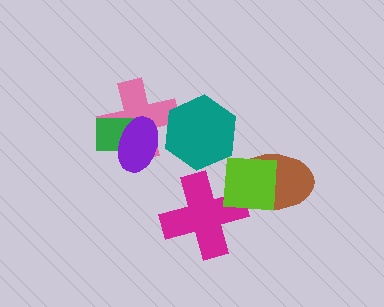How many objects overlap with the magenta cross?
2 objects overlap with the magenta cross.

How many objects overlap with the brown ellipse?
2 objects overlap with the brown ellipse.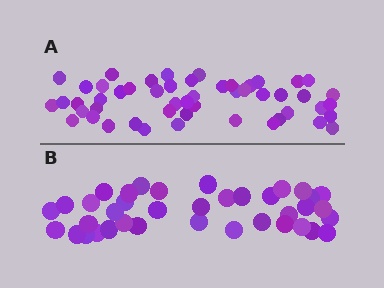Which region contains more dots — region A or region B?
Region A (the top region) has more dots.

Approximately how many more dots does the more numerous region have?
Region A has approximately 15 more dots than region B.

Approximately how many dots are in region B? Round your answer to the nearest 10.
About 40 dots. (The exact count is 38, which rounds to 40.)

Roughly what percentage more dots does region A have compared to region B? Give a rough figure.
About 35% more.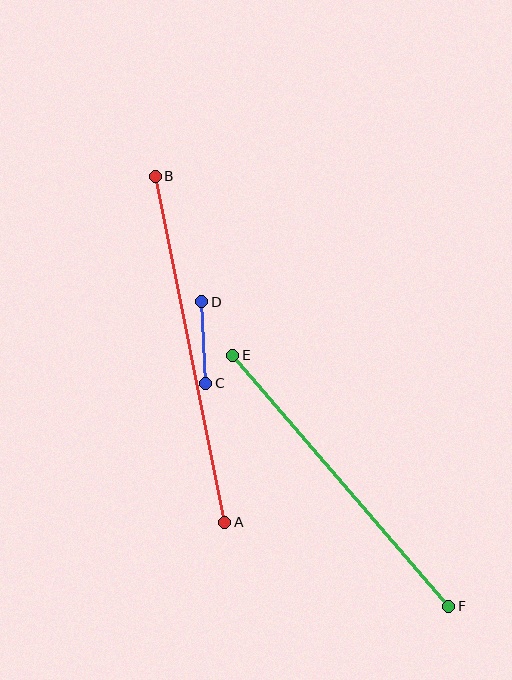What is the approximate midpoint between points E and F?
The midpoint is at approximately (341, 481) pixels.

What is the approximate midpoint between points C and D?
The midpoint is at approximately (204, 343) pixels.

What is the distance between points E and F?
The distance is approximately 331 pixels.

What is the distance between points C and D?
The distance is approximately 82 pixels.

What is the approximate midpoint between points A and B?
The midpoint is at approximately (190, 349) pixels.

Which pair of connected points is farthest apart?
Points A and B are farthest apart.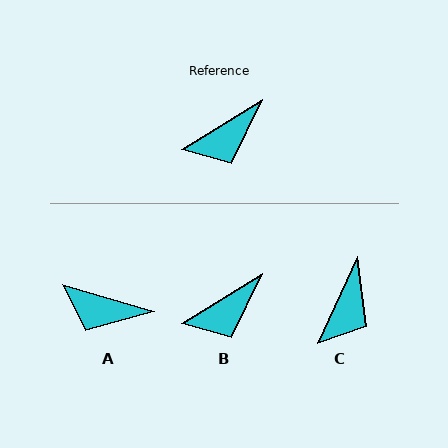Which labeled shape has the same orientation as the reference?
B.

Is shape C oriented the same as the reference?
No, it is off by about 33 degrees.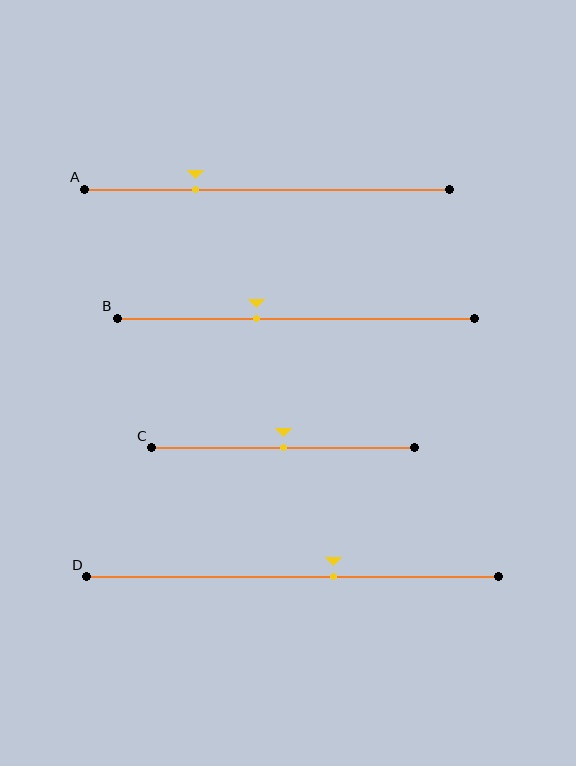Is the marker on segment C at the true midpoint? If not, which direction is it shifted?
Yes, the marker on segment C is at the true midpoint.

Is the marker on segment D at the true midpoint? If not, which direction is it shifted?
No, the marker on segment D is shifted to the right by about 10% of the segment length.